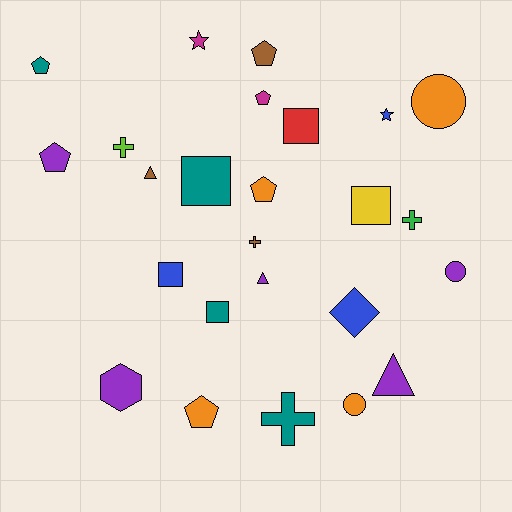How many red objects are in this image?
There is 1 red object.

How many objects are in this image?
There are 25 objects.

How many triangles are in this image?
There are 3 triangles.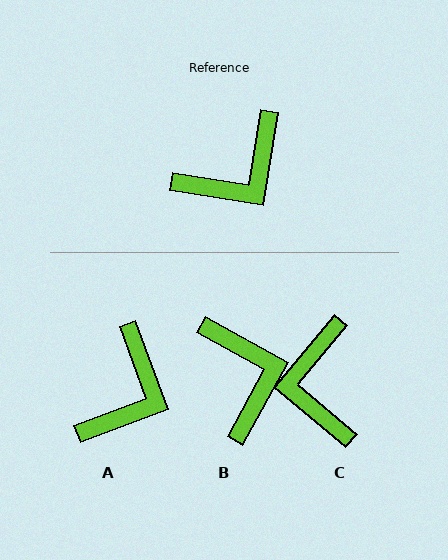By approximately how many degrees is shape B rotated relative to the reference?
Approximately 71 degrees counter-clockwise.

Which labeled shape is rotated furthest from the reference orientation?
C, about 121 degrees away.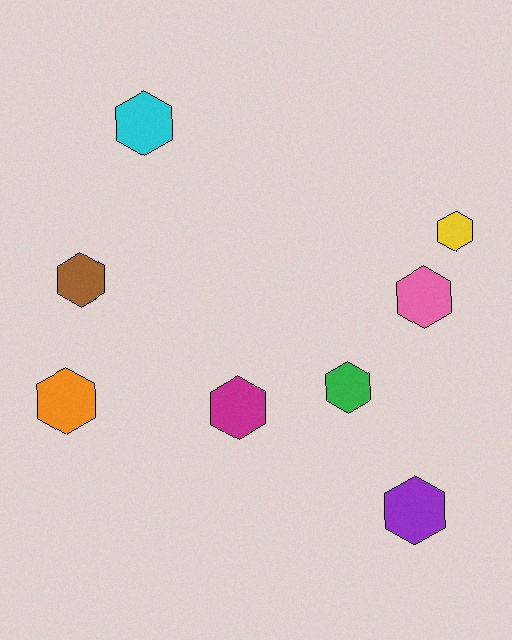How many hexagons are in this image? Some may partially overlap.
There are 8 hexagons.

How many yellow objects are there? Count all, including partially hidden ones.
There is 1 yellow object.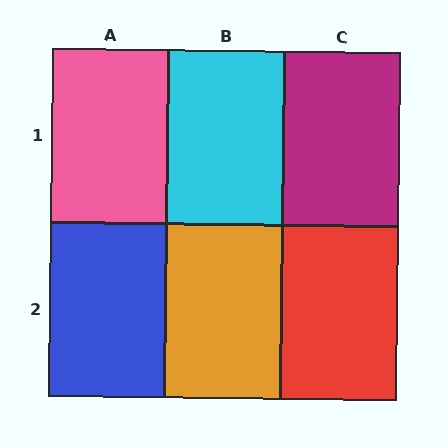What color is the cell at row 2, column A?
Blue.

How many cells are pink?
1 cell is pink.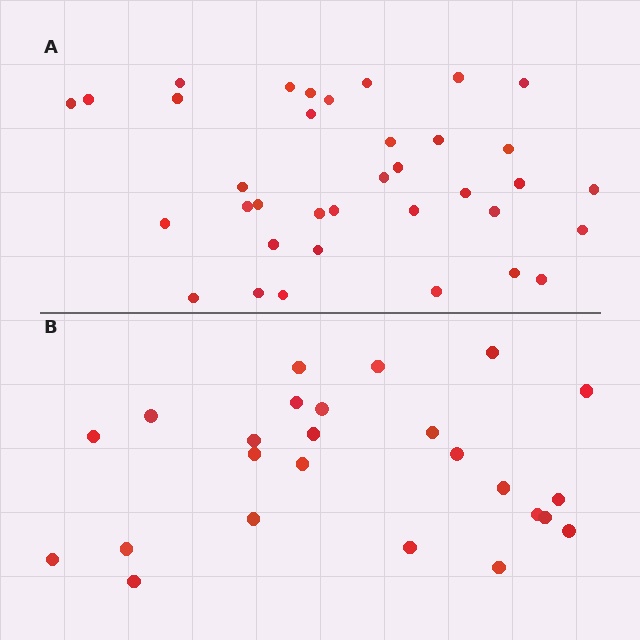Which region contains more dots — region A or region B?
Region A (the top region) has more dots.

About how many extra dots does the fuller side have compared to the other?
Region A has roughly 12 or so more dots than region B.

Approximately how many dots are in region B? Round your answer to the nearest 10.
About 20 dots. (The exact count is 25, which rounds to 20.)